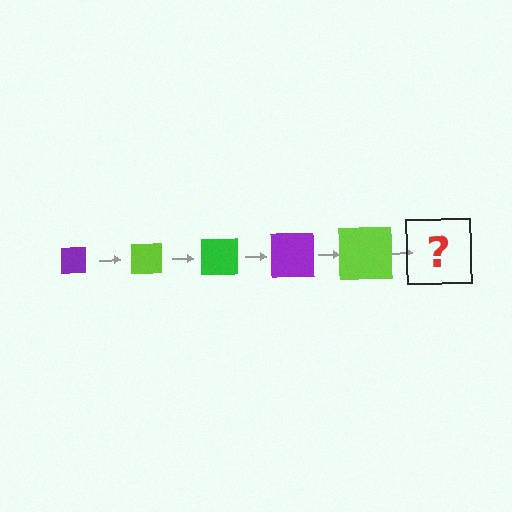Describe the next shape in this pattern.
It should be a green square, larger than the previous one.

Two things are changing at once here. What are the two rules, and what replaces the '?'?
The two rules are that the square grows larger each step and the color cycles through purple, lime, and green. The '?' should be a green square, larger than the previous one.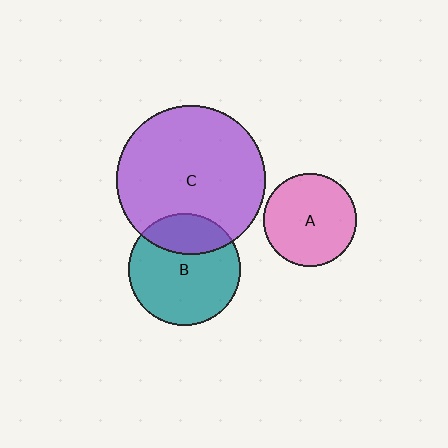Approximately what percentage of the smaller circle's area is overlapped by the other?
Approximately 25%.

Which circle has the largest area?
Circle C (purple).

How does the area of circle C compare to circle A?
Approximately 2.5 times.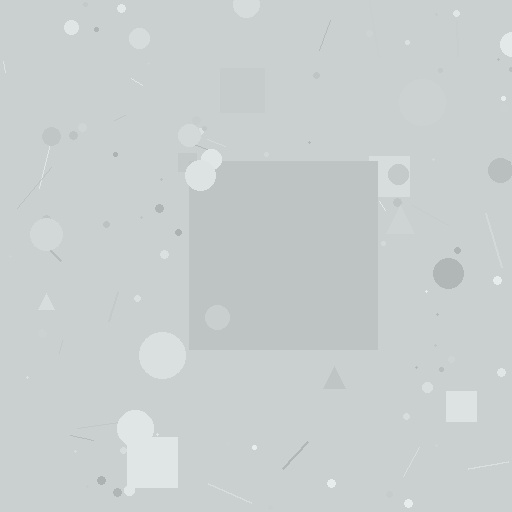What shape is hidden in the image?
A square is hidden in the image.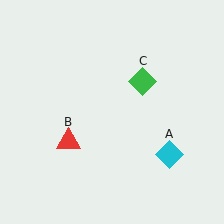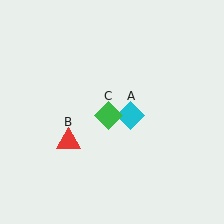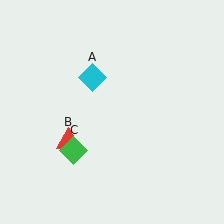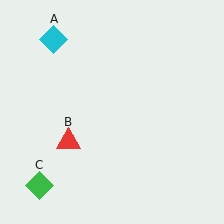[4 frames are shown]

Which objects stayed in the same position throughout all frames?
Red triangle (object B) remained stationary.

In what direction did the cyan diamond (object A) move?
The cyan diamond (object A) moved up and to the left.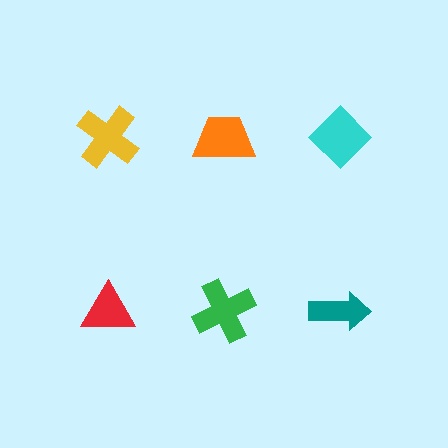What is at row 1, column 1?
A yellow cross.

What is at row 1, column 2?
An orange trapezoid.